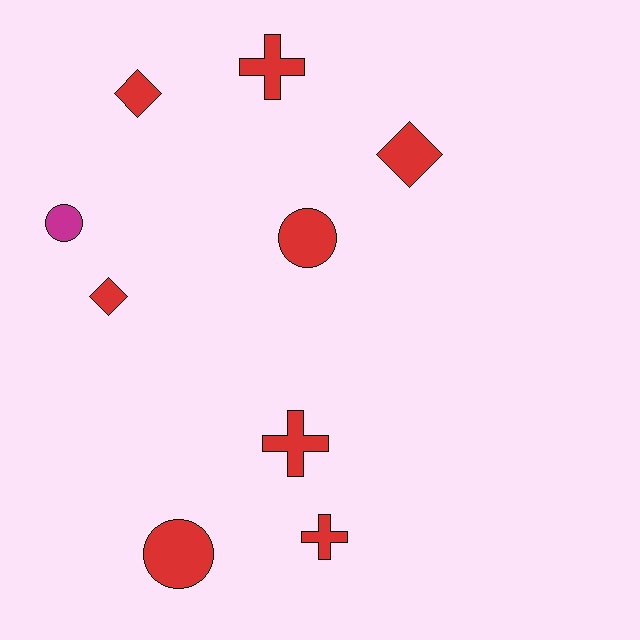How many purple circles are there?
There are no purple circles.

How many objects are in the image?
There are 9 objects.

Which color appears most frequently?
Red, with 8 objects.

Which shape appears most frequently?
Circle, with 3 objects.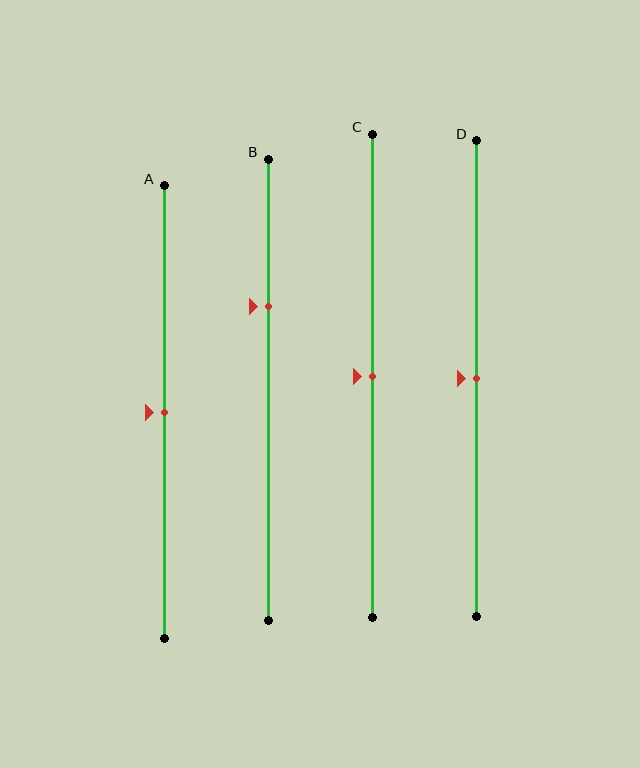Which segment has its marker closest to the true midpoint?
Segment A has its marker closest to the true midpoint.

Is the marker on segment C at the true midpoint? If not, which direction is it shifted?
Yes, the marker on segment C is at the true midpoint.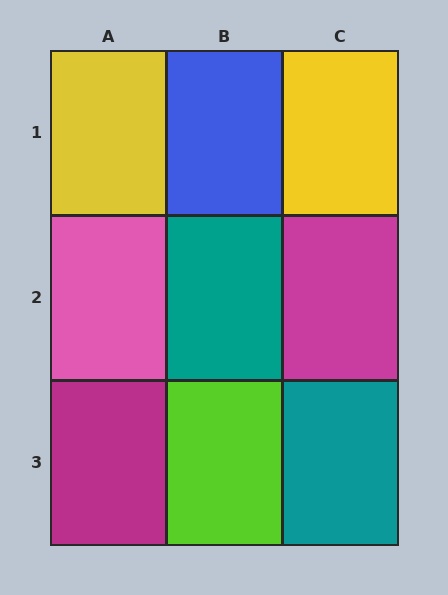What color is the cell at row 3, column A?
Magenta.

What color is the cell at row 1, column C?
Yellow.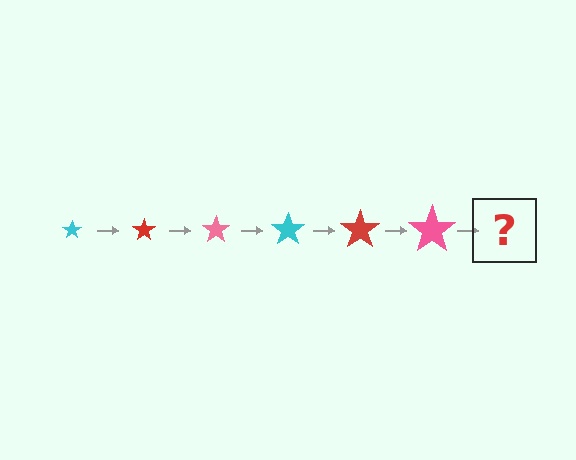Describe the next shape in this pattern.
It should be a cyan star, larger than the previous one.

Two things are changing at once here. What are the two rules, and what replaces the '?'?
The two rules are that the star grows larger each step and the color cycles through cyan, red, and pink. The '?' should be a cyan star, larger than the previous one.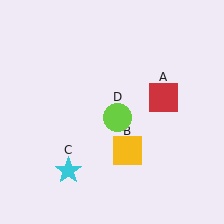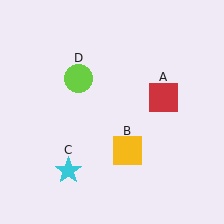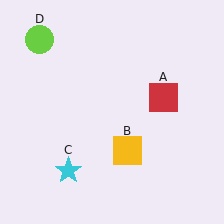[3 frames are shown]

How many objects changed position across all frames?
1 object changed position: lime circle (object D).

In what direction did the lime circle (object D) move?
The lime circle (object D) moved up and to the left.